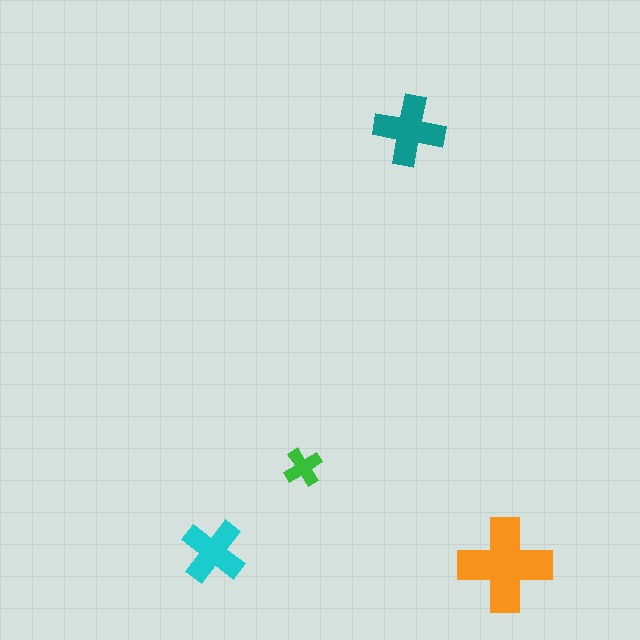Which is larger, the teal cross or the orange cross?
The orange one.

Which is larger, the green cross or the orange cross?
The orange one.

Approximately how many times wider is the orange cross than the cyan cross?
About 1.5 times wider.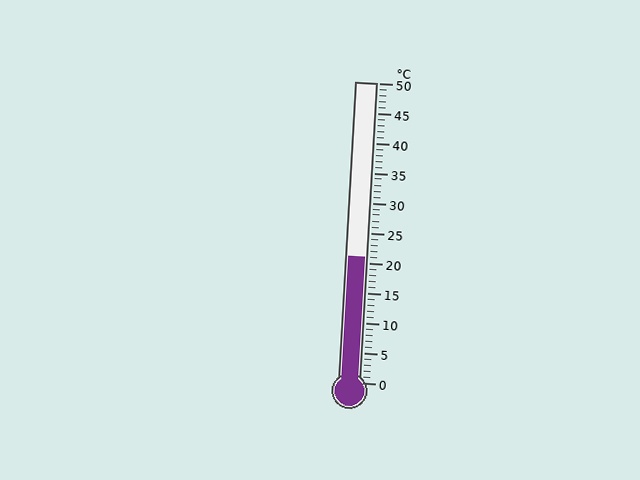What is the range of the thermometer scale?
The thermometer scale ranges from 0°C to 50°C.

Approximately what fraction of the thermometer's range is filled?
The thermometer is filled to approximately 40% of its range.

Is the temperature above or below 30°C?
The temperature is below 30°C.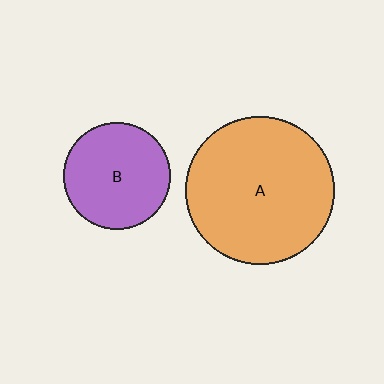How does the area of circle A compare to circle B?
Approximately 1.9 times.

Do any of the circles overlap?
No, none of the circles overlap.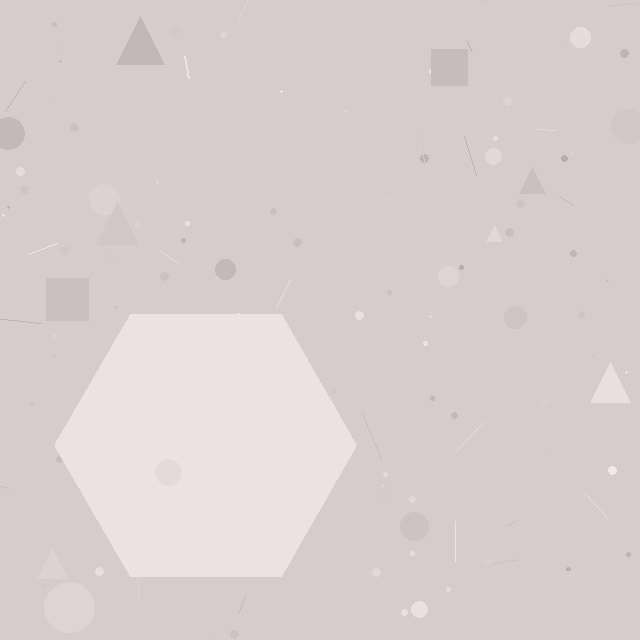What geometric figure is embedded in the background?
A hexagon is embedded in the background.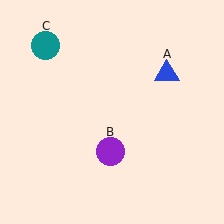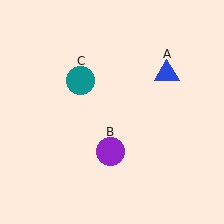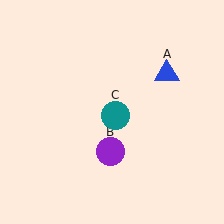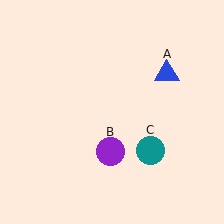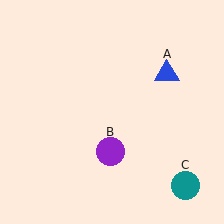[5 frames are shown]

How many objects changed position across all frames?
1 object changed position: teal circle (object C).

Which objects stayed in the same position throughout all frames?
Blue triangle (object A) and purple circle (object B) remained stationary.